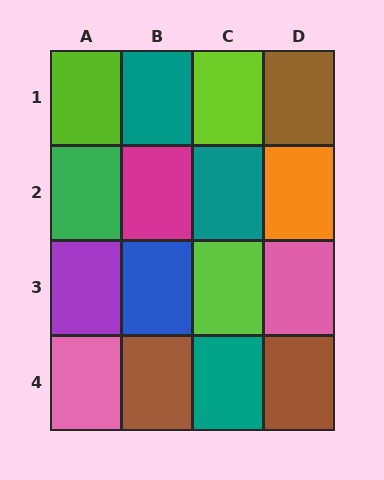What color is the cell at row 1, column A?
Lime.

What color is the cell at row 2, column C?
Teal.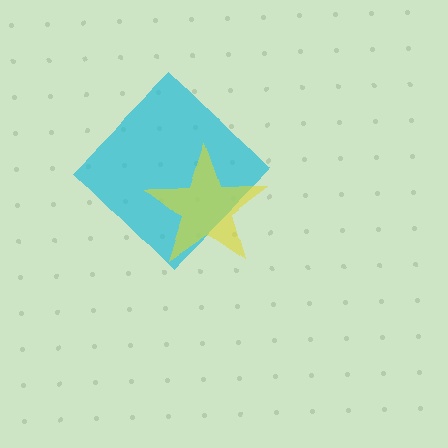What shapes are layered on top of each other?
The layered shapes are: a cyan diamond, a yellow star.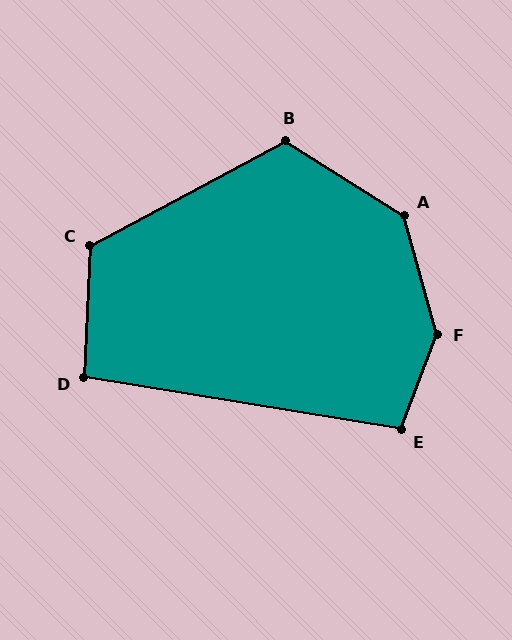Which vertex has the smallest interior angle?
D, at approximately 97 degrees.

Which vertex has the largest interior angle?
F, at approximately 144 degrees.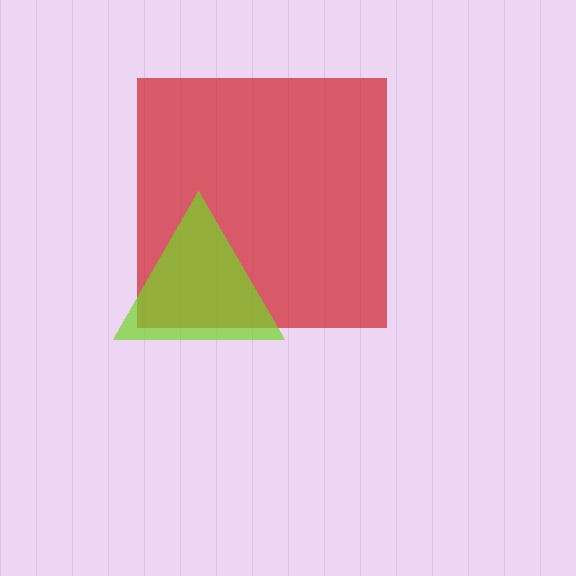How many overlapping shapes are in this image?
There are 2 overlapping shapes in the image.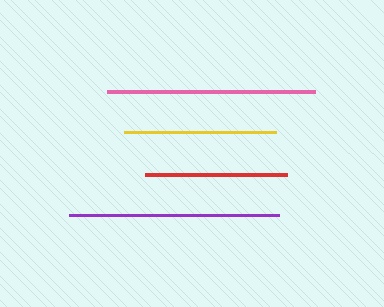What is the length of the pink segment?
The pink segment is approximately 208 pixels long.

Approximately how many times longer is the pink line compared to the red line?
The pink line is approximately 1.5 times the length of the red line.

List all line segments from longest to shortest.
From longest to shortest: purple, pink, yellow, red.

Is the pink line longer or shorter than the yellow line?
The pink line is longer than the yellow line.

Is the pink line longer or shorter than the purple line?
The purple line is longer than the pink line.